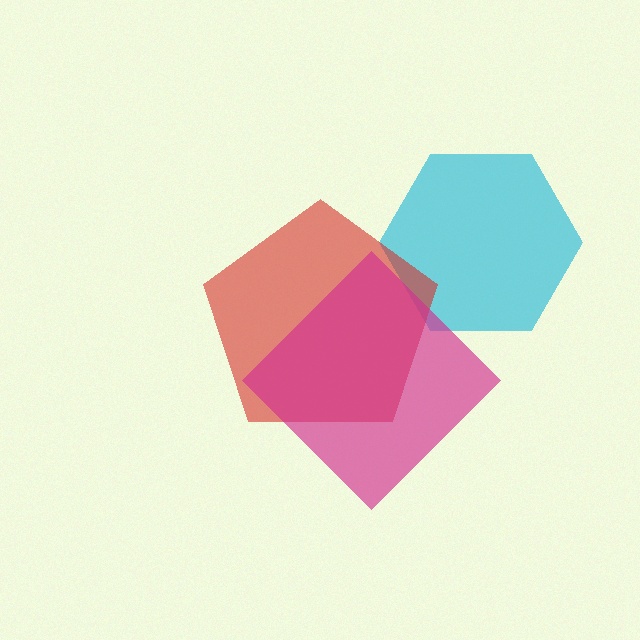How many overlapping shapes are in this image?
There are 3 overlapping shapes in the image.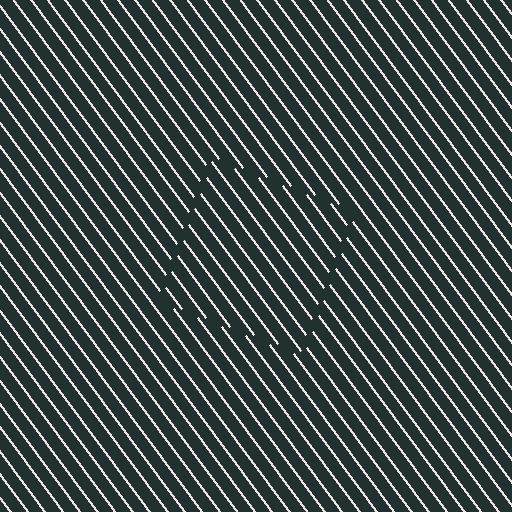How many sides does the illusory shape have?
4 sides — the line-ends trace a square.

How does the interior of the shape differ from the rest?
The interior of the shape contains the same grating, shifted by half a period — the contour is defined by the phase discontinuity where line-ends from the inner and outer gratings abut.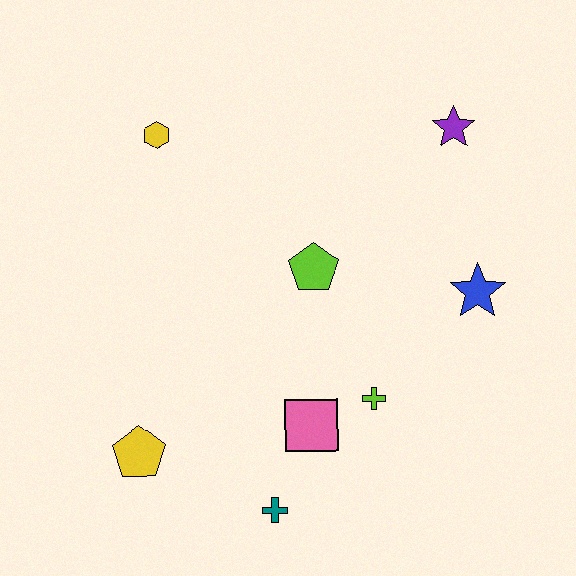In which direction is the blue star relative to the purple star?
The blue star is below the purple star.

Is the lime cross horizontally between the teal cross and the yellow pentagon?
No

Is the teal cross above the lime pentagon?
No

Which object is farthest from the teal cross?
The purple star is farthest from the teal cross.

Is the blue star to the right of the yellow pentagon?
Yes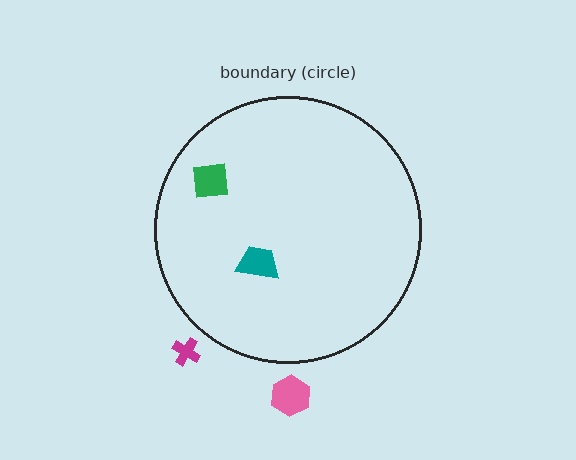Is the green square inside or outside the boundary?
Inside.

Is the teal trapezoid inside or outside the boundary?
Inside.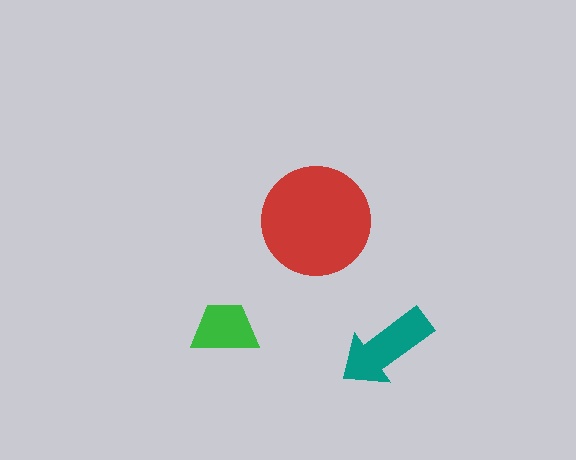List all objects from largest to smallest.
The red circle, the teal arrow, the green trapezoid.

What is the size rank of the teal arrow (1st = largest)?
2nd.